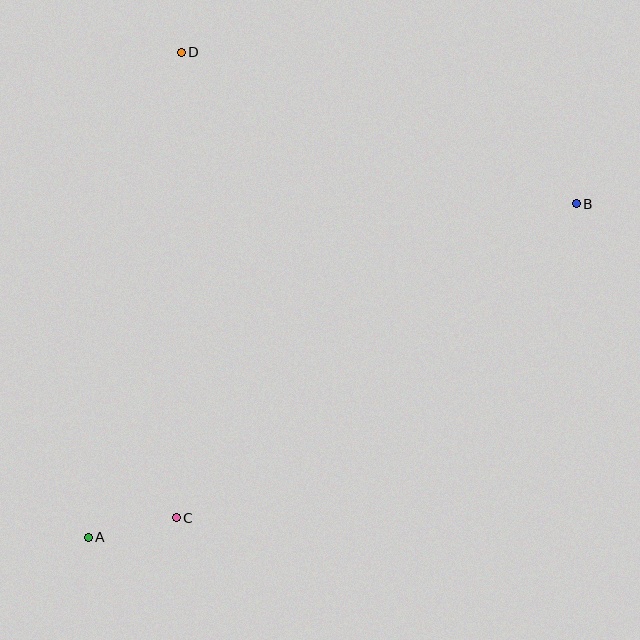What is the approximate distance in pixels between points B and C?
The distance between B and C is approximately 508 pixels.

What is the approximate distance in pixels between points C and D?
The distance between C and D is approximately 465 pixels.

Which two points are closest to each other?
Points A and C are closest to each other.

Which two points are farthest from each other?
Points A and B are farthest from each other.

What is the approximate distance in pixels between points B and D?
The distance between B and D is approximately 423 pixels.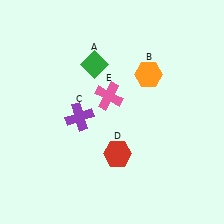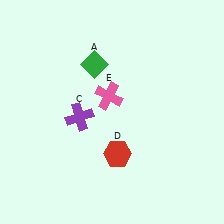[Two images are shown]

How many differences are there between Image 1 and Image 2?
There is 1 difference between the two images.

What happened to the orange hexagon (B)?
The orange hexagon (B) was removed in Image 2. It was in the top-right area of Image 1.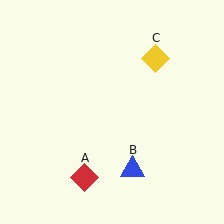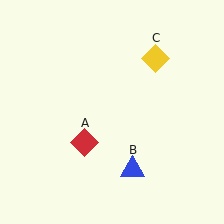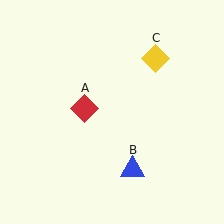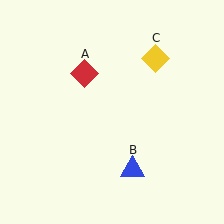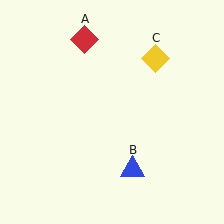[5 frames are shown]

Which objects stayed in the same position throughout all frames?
Blue triangle (object B) and yellow diamond (object C) remained stationary.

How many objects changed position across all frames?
1 object changed position: red diamond (object A).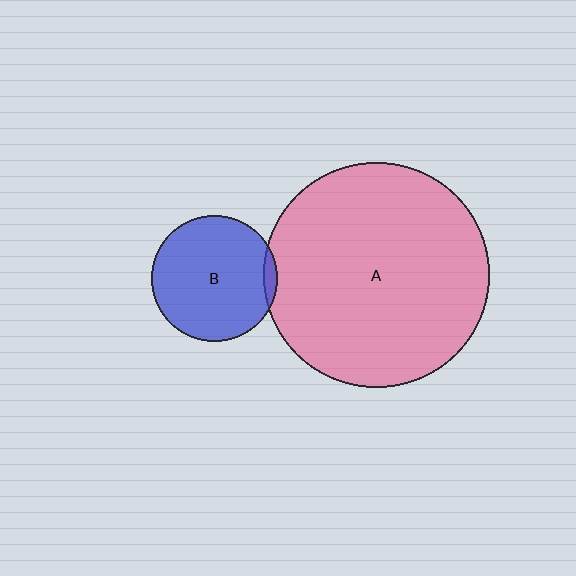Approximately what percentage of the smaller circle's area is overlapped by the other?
Approximately 5%.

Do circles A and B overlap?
Yes.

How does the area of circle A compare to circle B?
Approximately 3.2 times.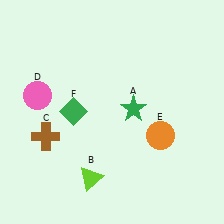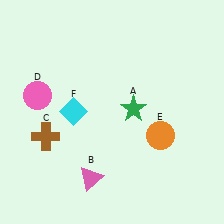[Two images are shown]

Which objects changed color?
B changed from lime to pink. F changed from green to cyan.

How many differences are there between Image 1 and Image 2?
There are 2 differences between the two images.